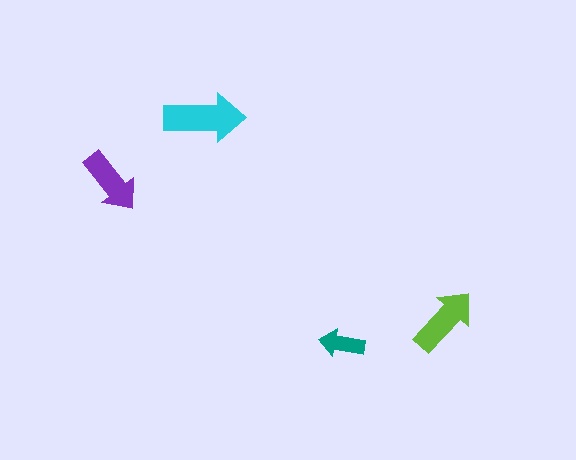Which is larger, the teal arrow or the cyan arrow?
The cyan one.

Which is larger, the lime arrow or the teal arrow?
The lime one.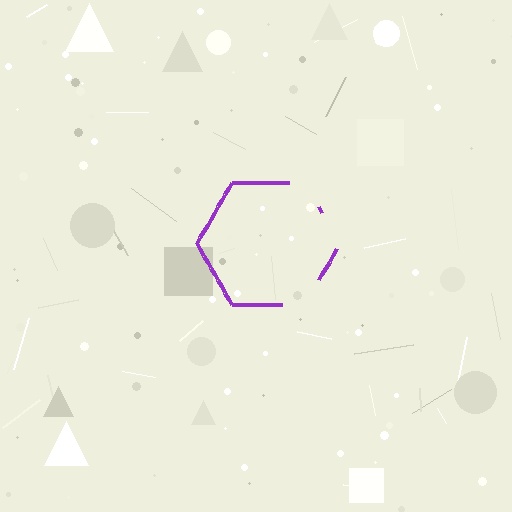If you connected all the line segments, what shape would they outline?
They would outline a hexagon.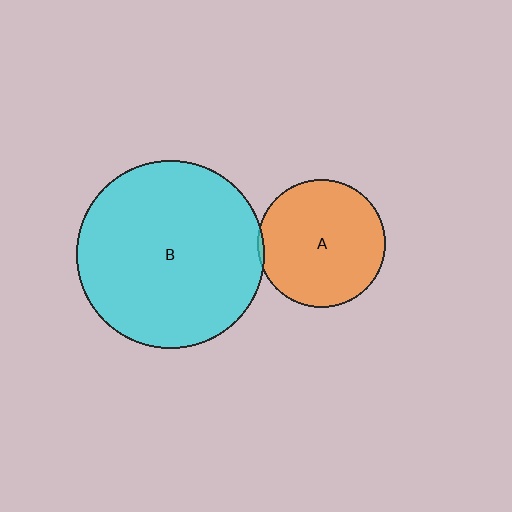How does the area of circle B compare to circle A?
Approximately 2.2 times.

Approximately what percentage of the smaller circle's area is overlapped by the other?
Approximately 5%.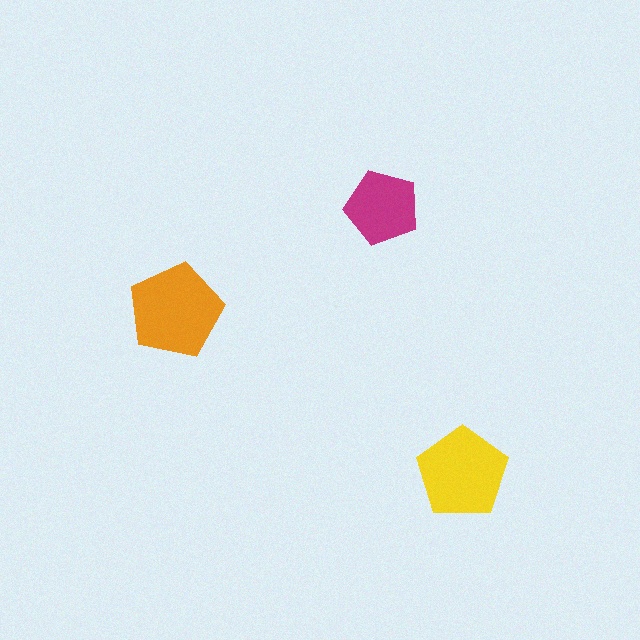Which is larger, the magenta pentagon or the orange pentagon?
The orange one.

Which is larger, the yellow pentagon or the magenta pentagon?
The yellow one.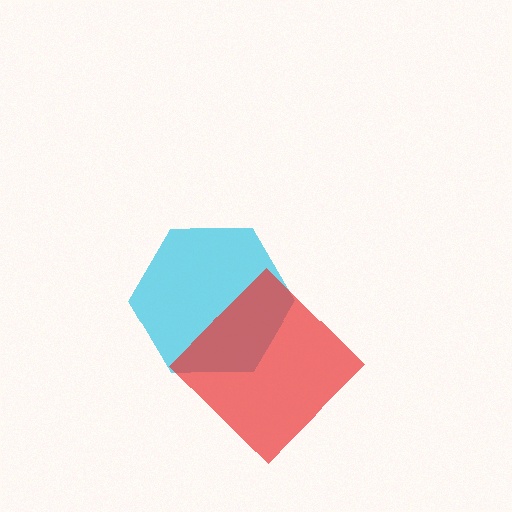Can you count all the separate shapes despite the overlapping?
Yes, there are 2 separate shapes.